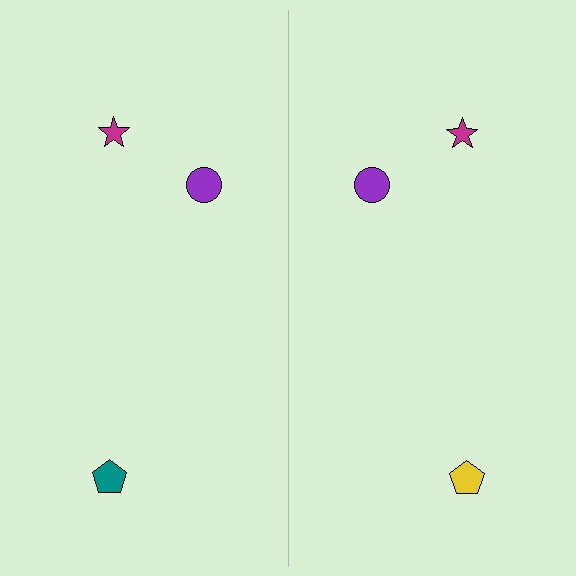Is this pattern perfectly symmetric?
No, the pattern is not perfectly symmetric. The yellow pentagon on the right side breaks the symmetry — its mirror counterpart is teal.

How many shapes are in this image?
There are 6 shapes in this image.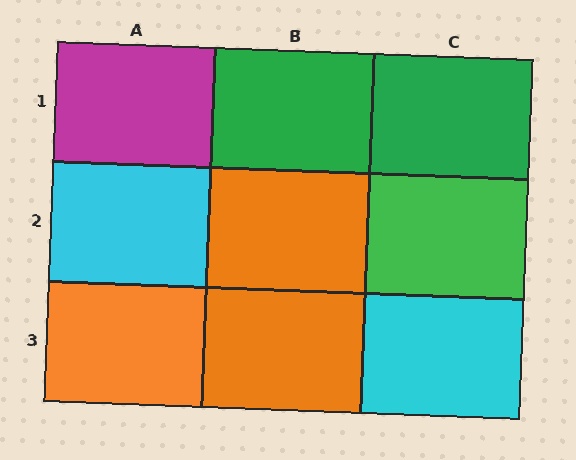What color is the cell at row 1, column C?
Green.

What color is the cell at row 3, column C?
Cyan.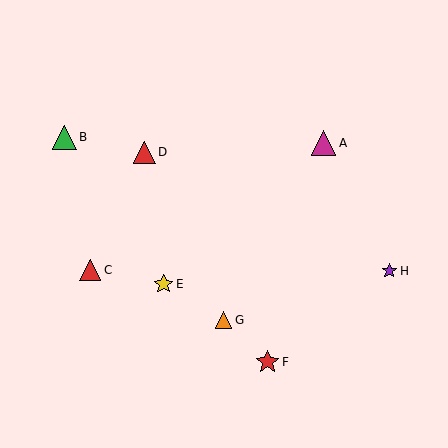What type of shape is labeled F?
Shape F is a red star.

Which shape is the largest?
The magenta triangle (labeled A) is the largest.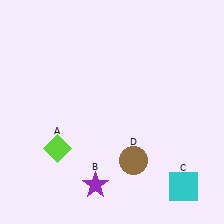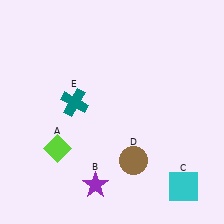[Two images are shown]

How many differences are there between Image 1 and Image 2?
There is 1 difference between the two images.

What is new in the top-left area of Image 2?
A teal cross (E) was added in the top-left area of Image 2.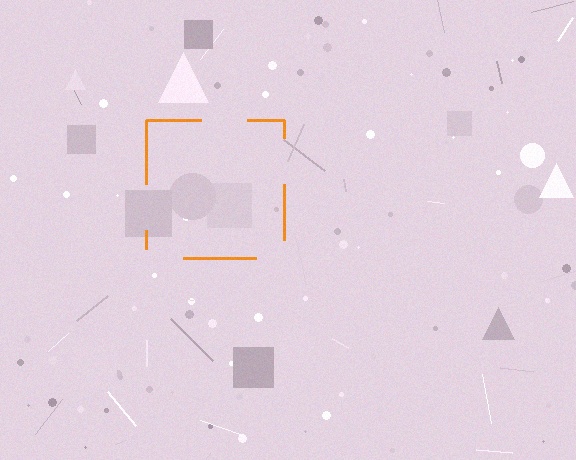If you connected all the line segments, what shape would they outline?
They would outline a square.